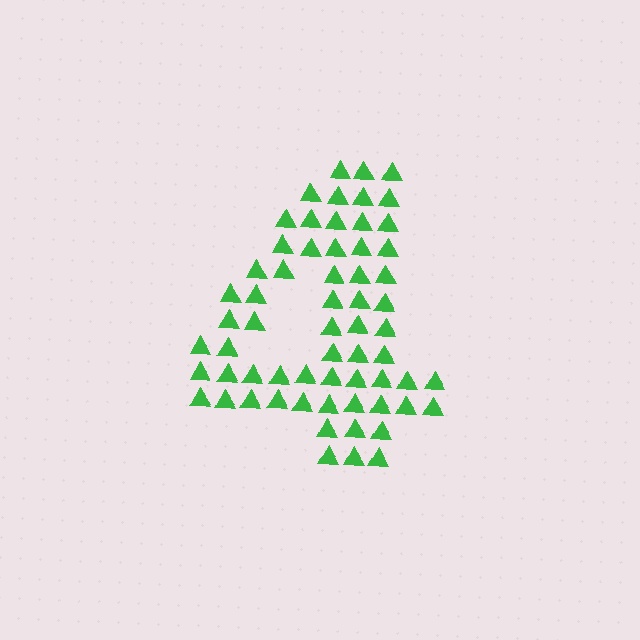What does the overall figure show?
The overall figure shows the digit 4.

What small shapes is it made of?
It is made of small triangles.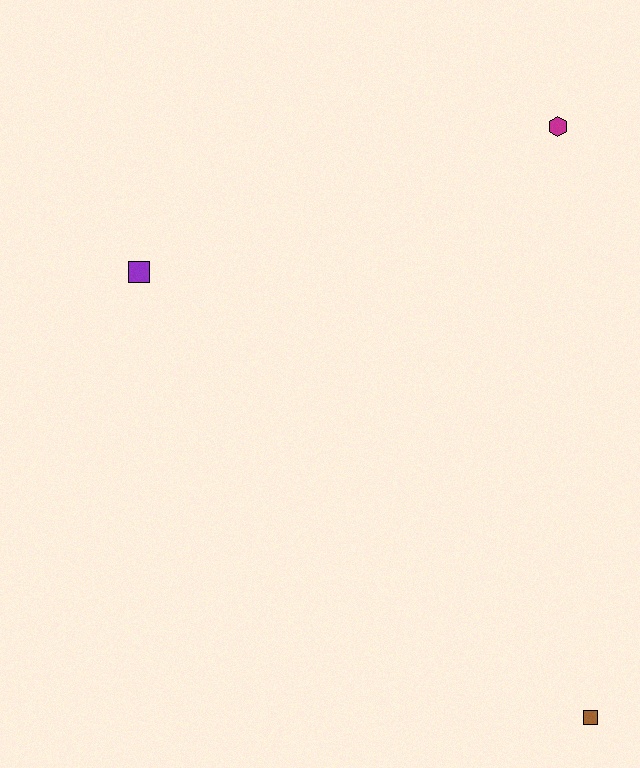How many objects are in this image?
There are 3 objects.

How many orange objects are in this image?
There are no orange objects.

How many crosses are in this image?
There are no crosses.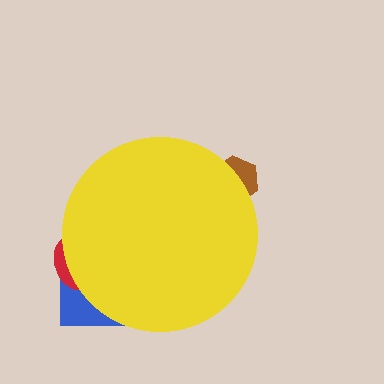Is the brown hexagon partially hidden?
Yes, the brown hexagon is partially hidden behind the yellow circle.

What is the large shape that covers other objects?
A yellow circle.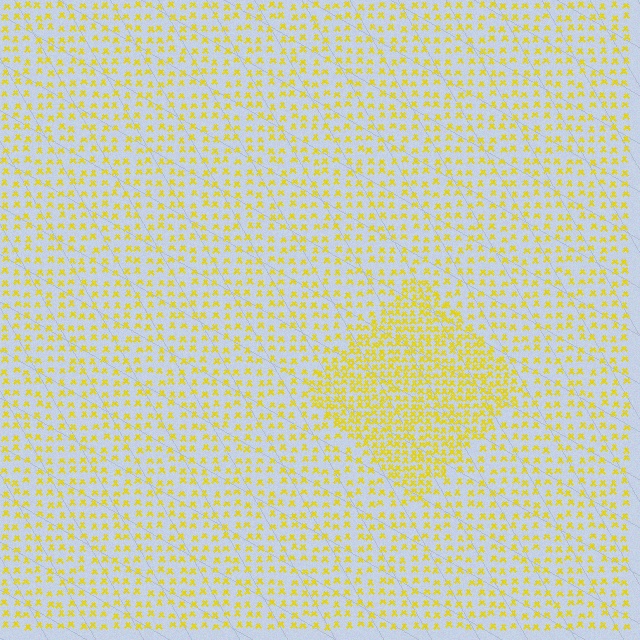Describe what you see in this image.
The image contains small yellow elements arranged at two different densities. A diamond-shaped region is visible where the elements are more densely packed than the surrounding area.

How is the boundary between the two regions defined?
The boundary is defined by a change in element density (approximately 2.1x ratio). All elements are the same color, size, and shape.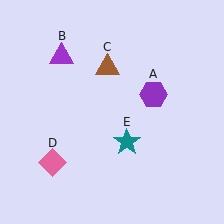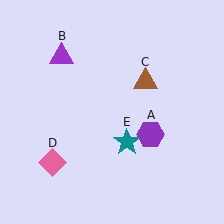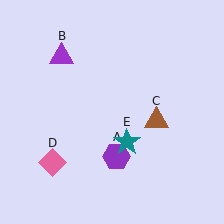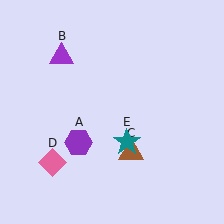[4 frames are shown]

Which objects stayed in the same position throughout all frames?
Purple triangle (object B) and pink diamond (object D) and teal star (object E) remained stationary.